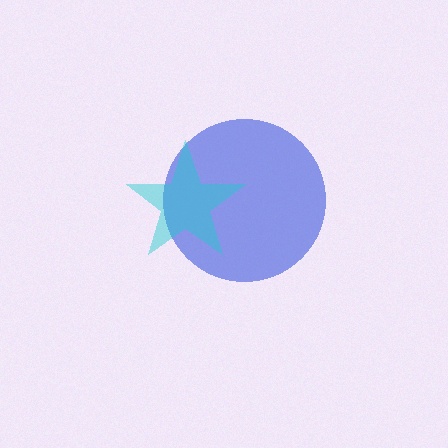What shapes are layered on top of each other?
The layered shapes are: a blue circle, a cyan star.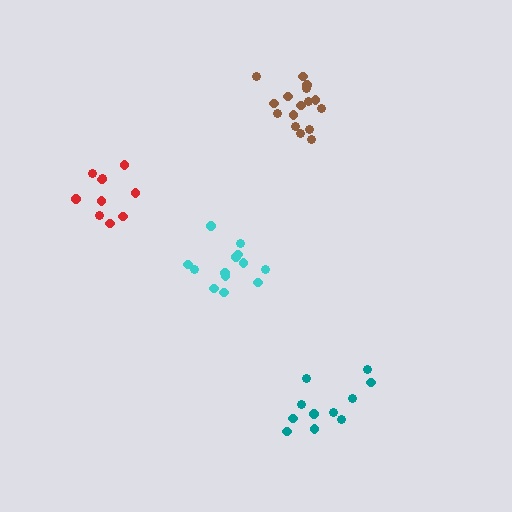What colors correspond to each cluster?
The clusters are colored: cyan, brown, red, teal.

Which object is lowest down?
The teal cluster is bottommost.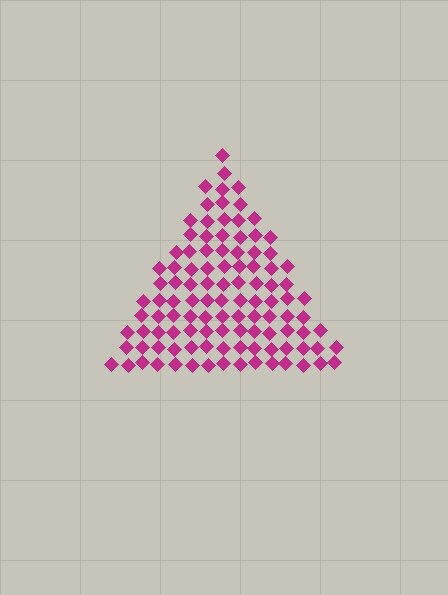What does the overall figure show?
The overall figure shows a triangle.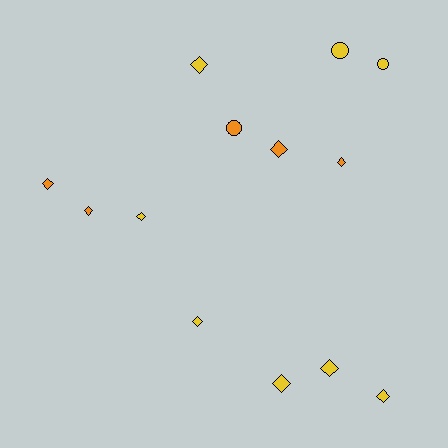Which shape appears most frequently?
Diamond, with 10 objects.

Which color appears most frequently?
Yellow, with 8 objects.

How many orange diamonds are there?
There are 4 orange diamonds.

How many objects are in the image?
There are 13 objects.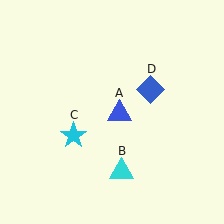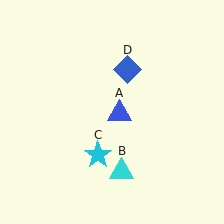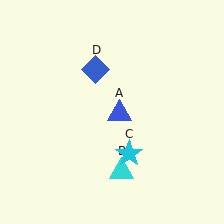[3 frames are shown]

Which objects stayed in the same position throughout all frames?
Blue triangle (object A) and cyan triangle (object B) remained stationary.